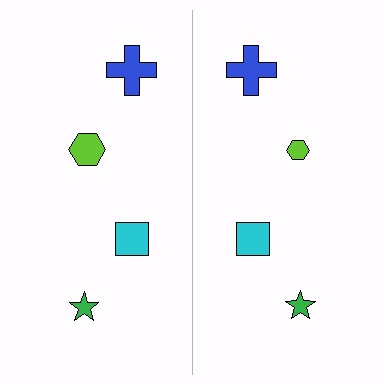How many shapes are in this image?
There are 8 shapes in this image.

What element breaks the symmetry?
The lime hexagon on the right side has a different size than its mirror counterpart.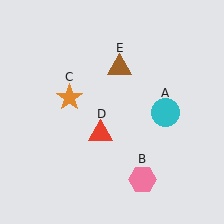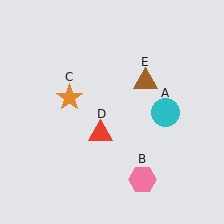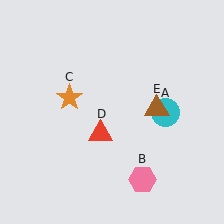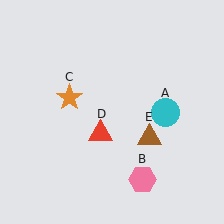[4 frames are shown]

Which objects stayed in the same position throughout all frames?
Cyan circle (object A) and pink hexagon (object B) and orange star (object C) and red triangle (object D) remained stationary.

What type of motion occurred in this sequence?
The brown triangle (object E) rotated clockwise around the center of the scene.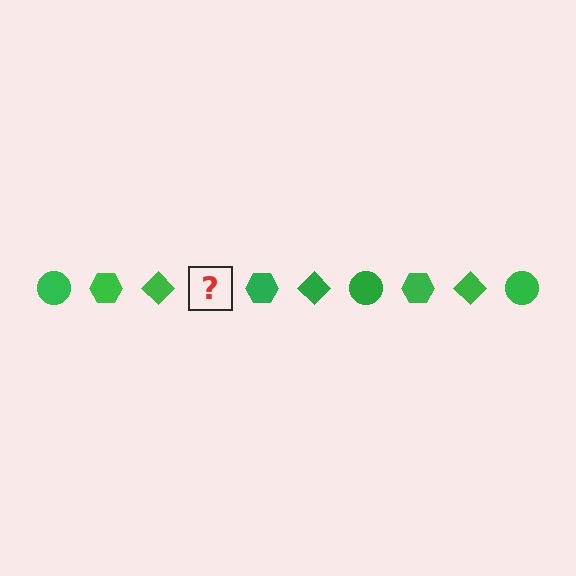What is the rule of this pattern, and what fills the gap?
The rule is that the pattern cycles through circle, hexagon, diamond shapes in green. The gap should be filled with a green circle.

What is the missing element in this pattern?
The missing element is a green circle.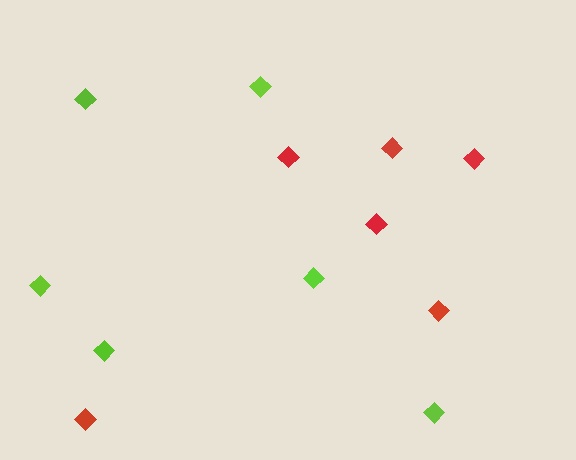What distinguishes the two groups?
There are 2 groups: one group of lime diamonds (6) and one group of red diamonds (6).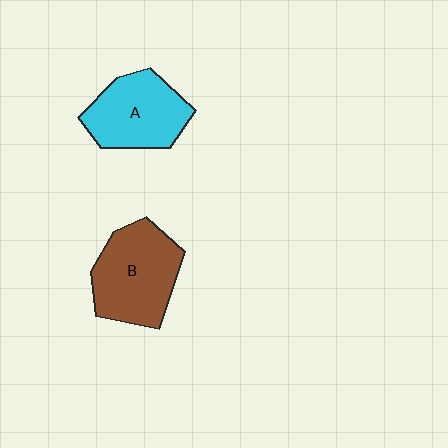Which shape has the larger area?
Shape B (brown).